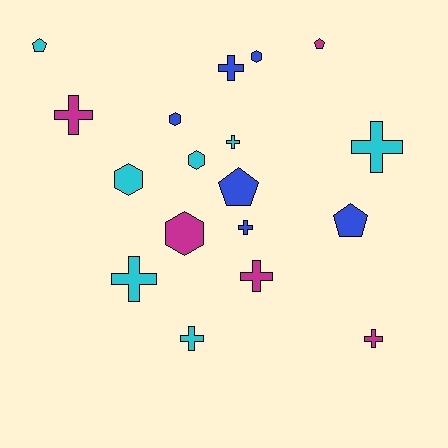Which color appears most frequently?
Cyan, with 7 objects.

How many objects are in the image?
There are 18 objects.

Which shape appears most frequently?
Cross, with 9 objects.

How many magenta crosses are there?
There are 3 magenta crosses.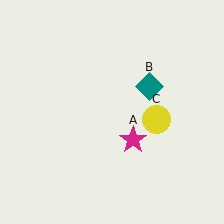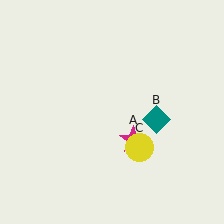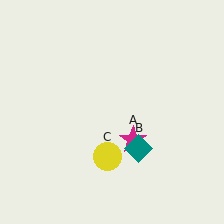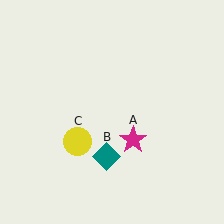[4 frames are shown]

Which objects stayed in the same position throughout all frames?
Magenta star (object A) remained stationary.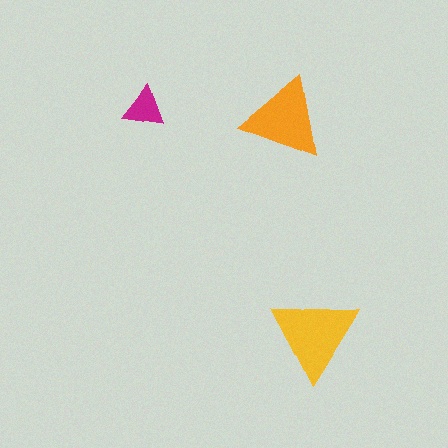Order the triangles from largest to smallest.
the yellow one, the orange one, the magenta one.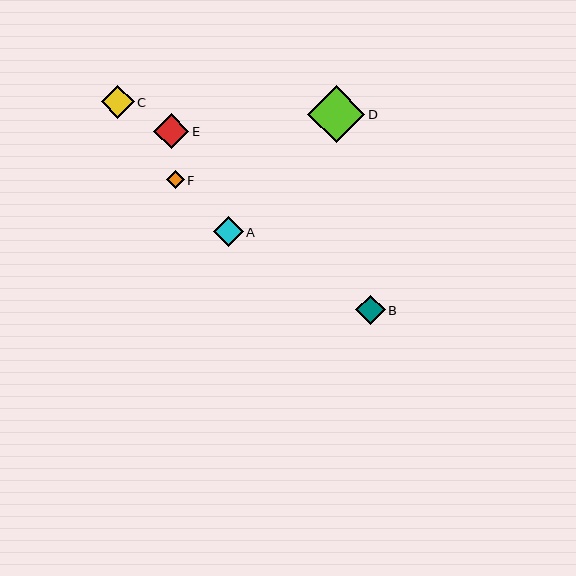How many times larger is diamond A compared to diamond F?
Diamond A is approximately 1.6 times the size of diamond F.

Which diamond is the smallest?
Diamond F is the smallest with a size of approximately 18 pixels.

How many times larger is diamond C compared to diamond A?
Diamond C is approximately 1.1 times the size of diamond A.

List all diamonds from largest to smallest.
From largest to smallest: D, E, C, B, A, F.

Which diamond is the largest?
Diamond D is the largest with a size of approximately 57 pixels.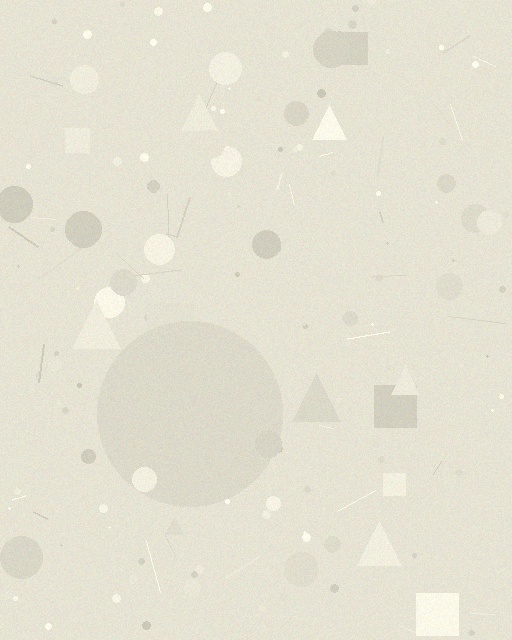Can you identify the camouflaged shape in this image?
The camouflaged shape is a circle.